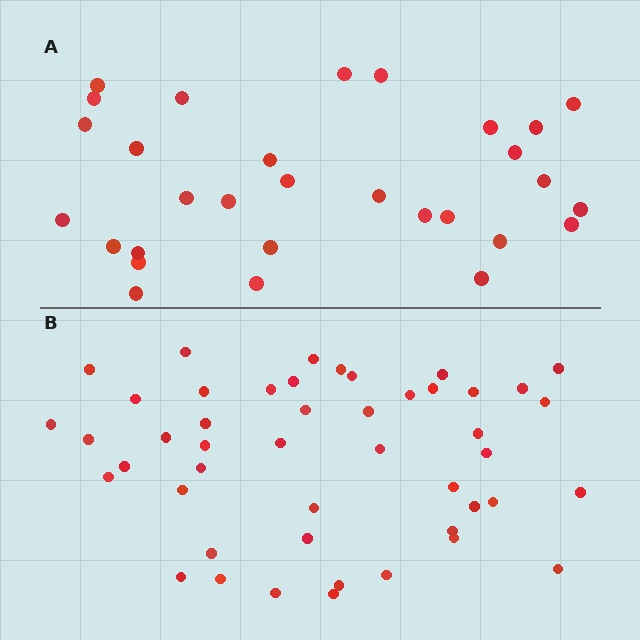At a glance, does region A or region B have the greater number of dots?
Region B (the bottom region) has more dots.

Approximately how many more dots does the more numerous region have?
Region B has approximately 15 more dots than region A.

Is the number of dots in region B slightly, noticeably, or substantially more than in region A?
Region B has substantially more. The ratio is roughly 1.6 to 1.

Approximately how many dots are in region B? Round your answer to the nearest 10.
About 50 dots. (The exact count is 47, which rounds to 50.)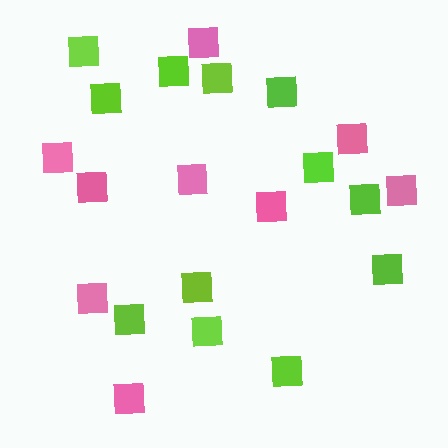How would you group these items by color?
There are 2 groups: one group of lime squares (12) and one group of pink squares (9).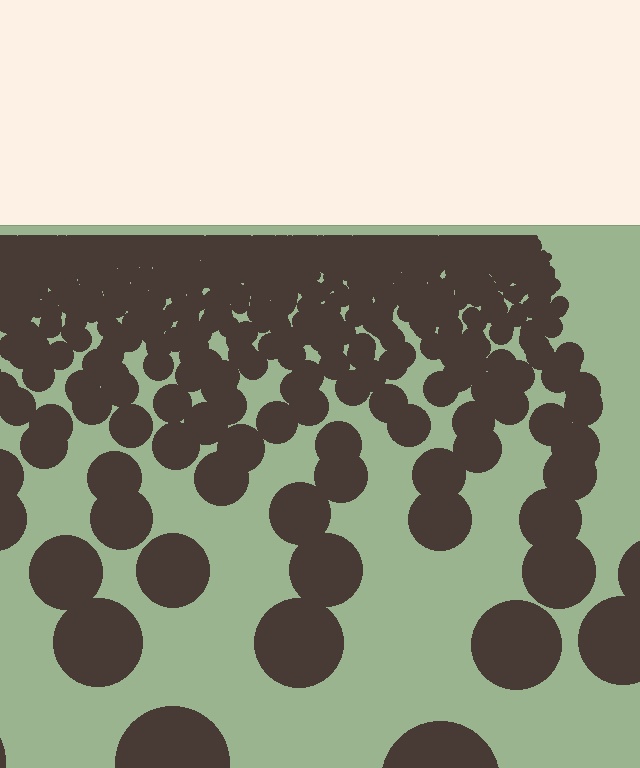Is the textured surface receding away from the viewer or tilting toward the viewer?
The surface is receding away from the viewer. Texture elements get smaller and denser toward the top.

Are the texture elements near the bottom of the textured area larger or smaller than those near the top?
Larger. Near the bottom, elements are closer to the viewer and appear at a bigger on-screen size.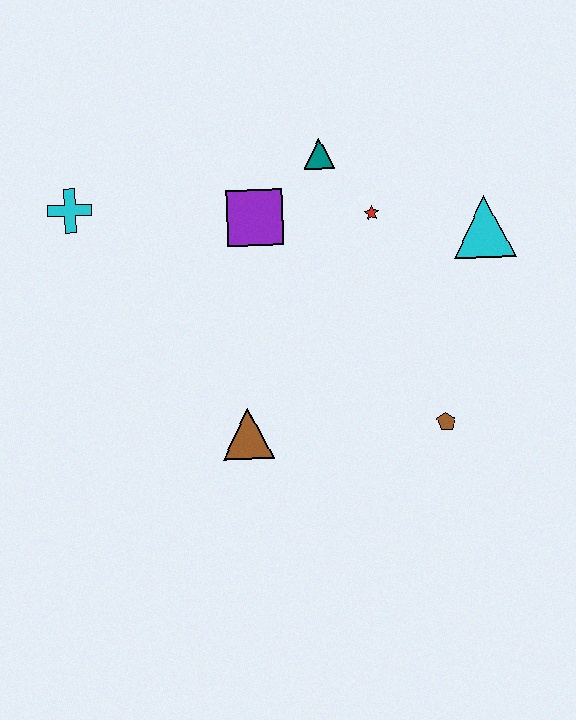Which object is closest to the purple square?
The teal triangle is closest to the purple square.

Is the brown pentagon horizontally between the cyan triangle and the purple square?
Yes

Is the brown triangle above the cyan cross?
No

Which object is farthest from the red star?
The cyan cross is farthest from the red star.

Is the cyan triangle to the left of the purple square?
No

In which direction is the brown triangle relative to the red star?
The brown triangle is below the red star.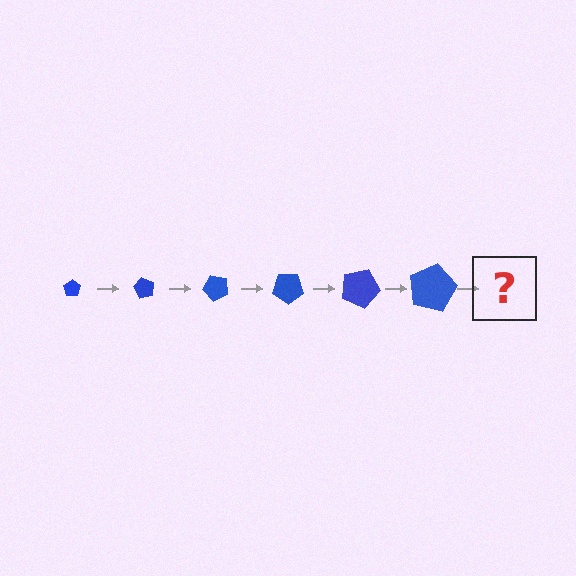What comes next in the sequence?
The next element should be a pentagon, larger than the previous one and rotated 360 degrees from the start.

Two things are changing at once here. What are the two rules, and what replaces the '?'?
The two rules are that the pentagon grows larger each step and it rotates 60 degrees each step. The '?' should be a pentagon, larger than the previous one and rotated 360 degrees from the start.